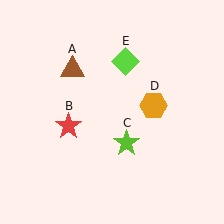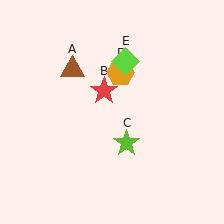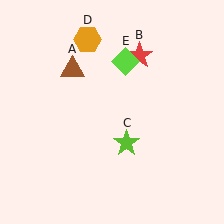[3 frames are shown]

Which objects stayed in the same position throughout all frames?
Brown triangle (object A) and lime star (object C) and lime diamond (object E) remained stationary.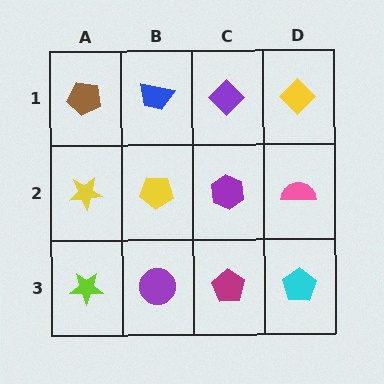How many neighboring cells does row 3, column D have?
2.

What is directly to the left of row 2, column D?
A purple hexagon.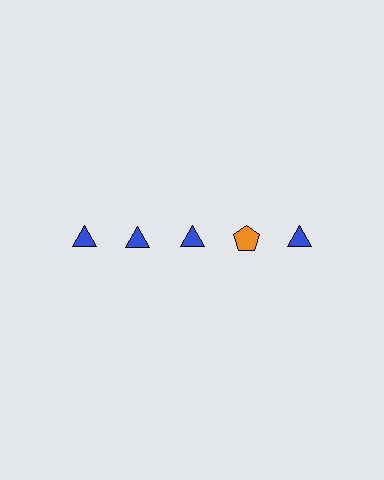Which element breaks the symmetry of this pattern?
The orange pentagon in the top row, second from right column breaks the symmetry. All other shapes are blue triangles.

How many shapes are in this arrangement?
There are 5 shapes arranged in a grid pattern.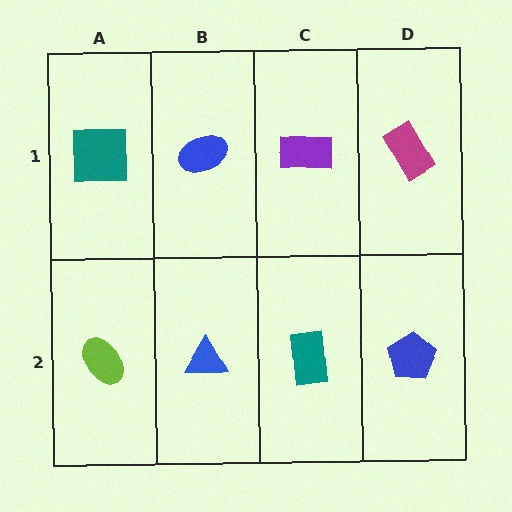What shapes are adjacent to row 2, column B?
A blue ellipse (row 1, column B), a lime ellipse (row 2, column A), a teal rectangle (row 2, column C).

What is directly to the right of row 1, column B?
A purple rectangle.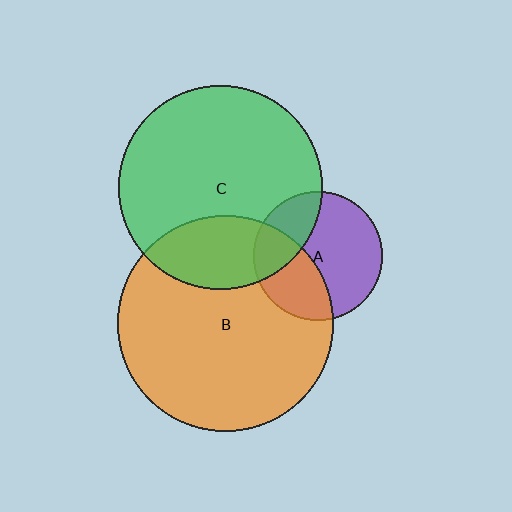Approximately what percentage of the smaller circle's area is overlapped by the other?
Approximately 35%.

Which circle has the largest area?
Circle B (orange).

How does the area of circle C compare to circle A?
Approximately 2.5 times.